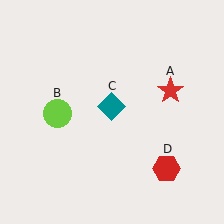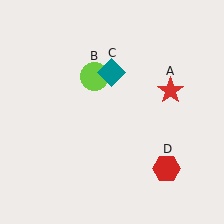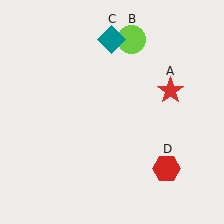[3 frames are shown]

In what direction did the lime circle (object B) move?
The lime circle (object B) moved up and to the right.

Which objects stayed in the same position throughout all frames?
Red star (object A) and red hexagon (object D) remained stationary.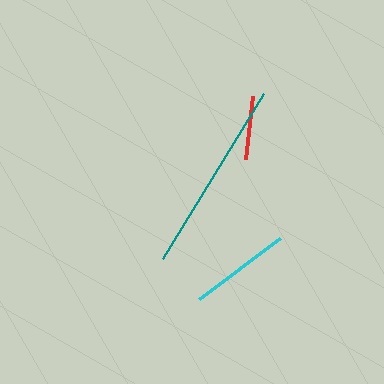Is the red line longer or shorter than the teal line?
The teal line is longer than the red line.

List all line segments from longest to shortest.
From longest to shortest: teal, cyan, red.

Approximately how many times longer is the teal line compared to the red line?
The teal line is approximately 3.0 times the length of the red line.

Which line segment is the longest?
The teal line is the longest at approximately 193 pixels.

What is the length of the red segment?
The red segment is approximately 64 pixels long.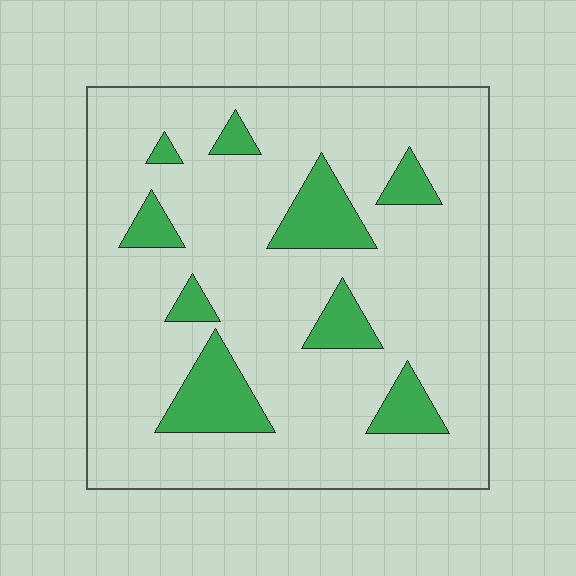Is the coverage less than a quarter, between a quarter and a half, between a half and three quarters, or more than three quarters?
Less than a quarter.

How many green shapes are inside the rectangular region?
9.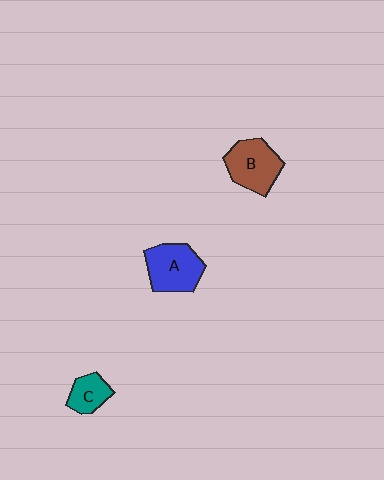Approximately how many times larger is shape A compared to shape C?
Approximately 1.8 times.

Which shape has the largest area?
Shape A (blue).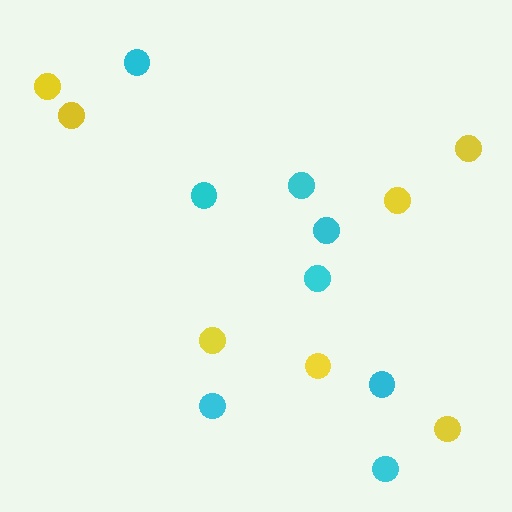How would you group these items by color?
There are 2 groups: one group of cyan circles (8) and one group of yellow circles (7).